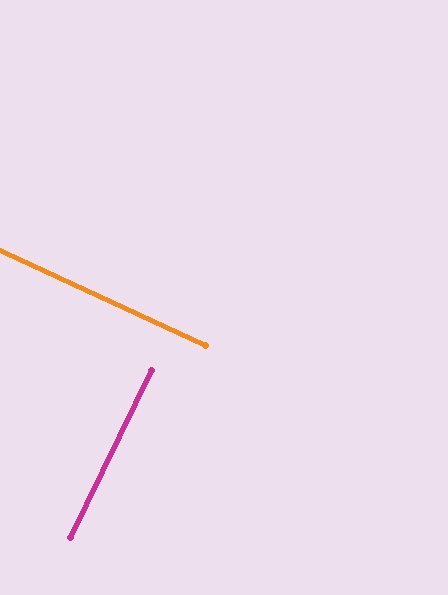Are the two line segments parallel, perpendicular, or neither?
Perpendicular — they meet at approximately 89°.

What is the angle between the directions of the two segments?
Approximately 89 degrees.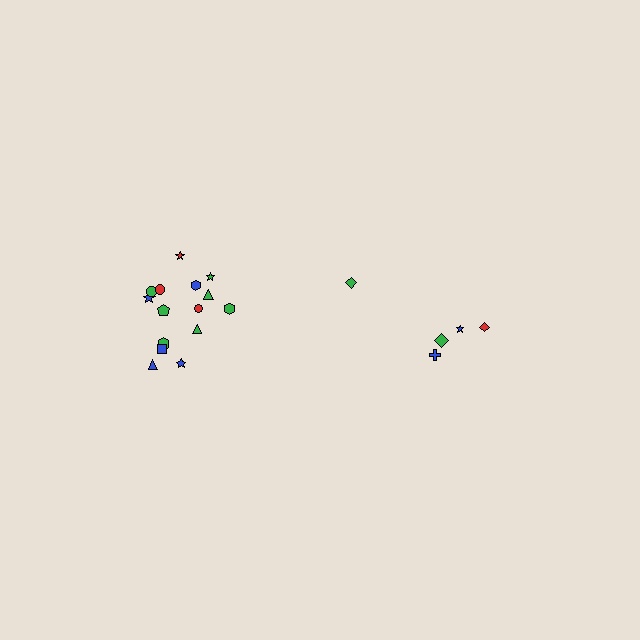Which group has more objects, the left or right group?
The left group.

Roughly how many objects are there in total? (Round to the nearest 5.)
Roughly 20 objects in total.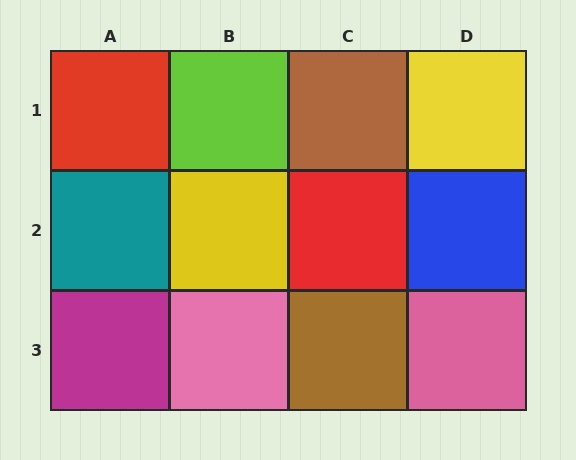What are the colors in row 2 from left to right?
Teal, yellow, red, blue.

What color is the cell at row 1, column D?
Yellow.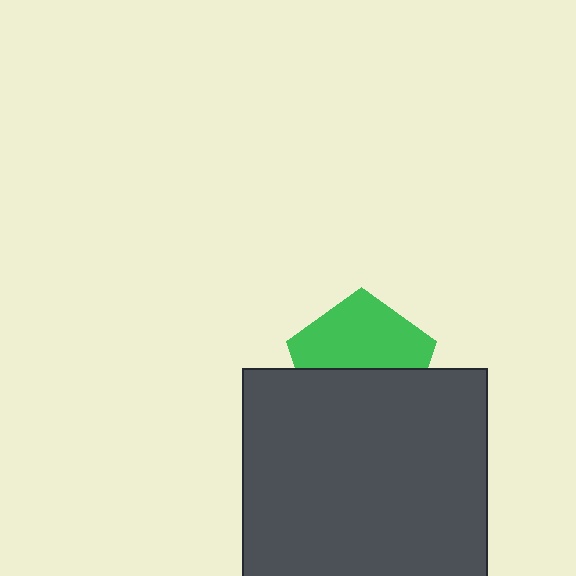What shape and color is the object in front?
The object in front is a dark gray square.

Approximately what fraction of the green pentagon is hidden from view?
Roughly 47% of the green pentagon is hidden behind the dark gray square.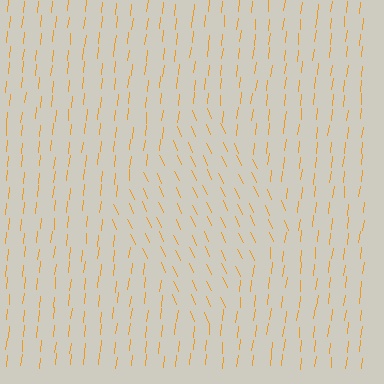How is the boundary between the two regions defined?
The boundary is defined purely by a change in line orientation (approximately 31 degrees difference). All lines are the same color and thickness.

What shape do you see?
I see a diamond.